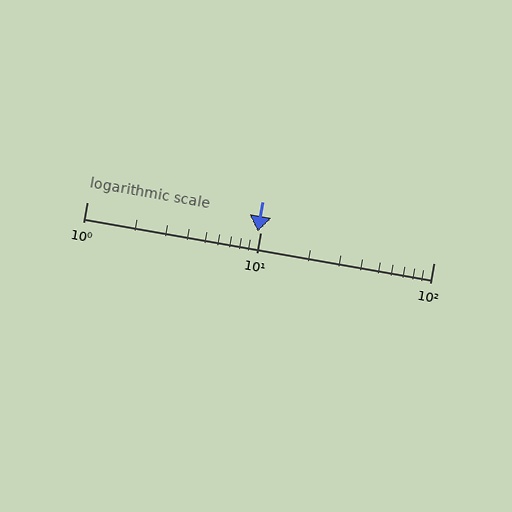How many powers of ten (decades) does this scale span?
The scale spans 2 decades, from 1 to 100.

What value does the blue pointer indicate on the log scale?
The pointer indicates approximately 9.7.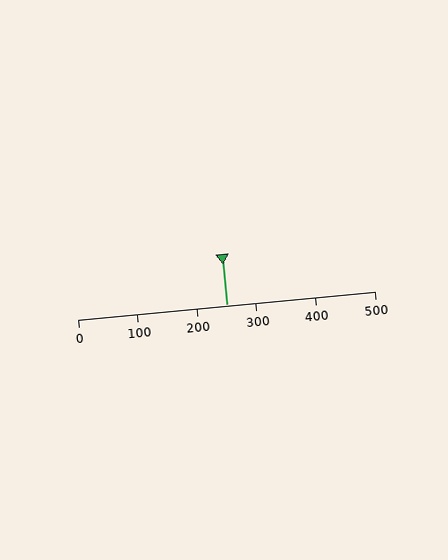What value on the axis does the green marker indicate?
The marker indicates approximately 250.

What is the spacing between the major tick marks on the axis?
The major ticks are spaced 100 apart.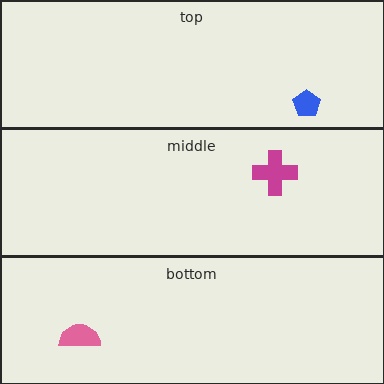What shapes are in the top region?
The blue pentagon.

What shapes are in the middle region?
The magenta cross.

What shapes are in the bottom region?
The pink semicircle.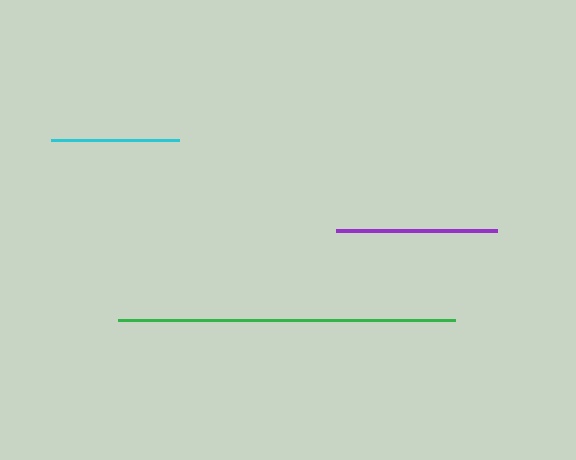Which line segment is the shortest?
The cyan line is the shortest at approximately 127 pixels.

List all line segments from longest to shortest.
From longest to shortest: green, purple, cyan.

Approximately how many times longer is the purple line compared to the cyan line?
The purple line is approximately 1.3 times the length of the cyan line.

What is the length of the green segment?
The green segment is approximately 337 pixels long.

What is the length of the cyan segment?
The cyan segment is approximately 127 pixels long.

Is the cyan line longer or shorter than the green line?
The green line is longer than the cyan line.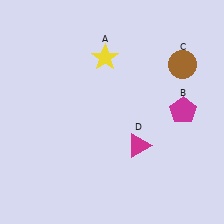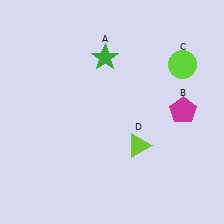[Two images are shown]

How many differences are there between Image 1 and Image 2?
There are 3 differences between the two images.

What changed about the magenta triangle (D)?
In Image 1, D is magenta. In Image 2, it changed to lime.